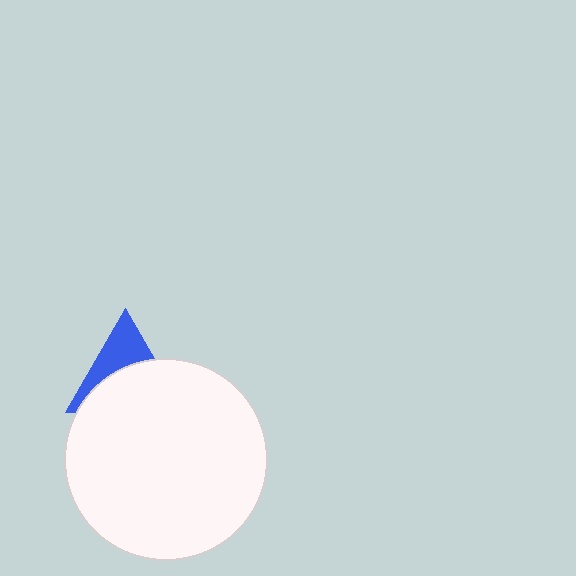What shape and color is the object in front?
The object in front is a white circle.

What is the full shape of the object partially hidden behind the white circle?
The partially hidden object is a blue triangle.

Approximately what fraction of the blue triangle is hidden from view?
Roughly 60% of the blue triangle is hidden behind the white circle.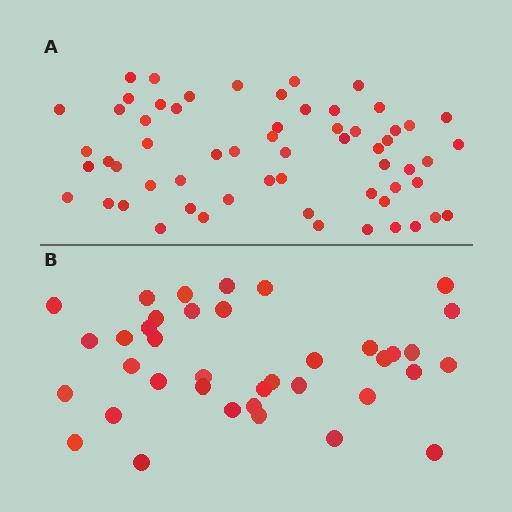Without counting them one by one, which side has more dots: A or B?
Region A (the top region) has more dots.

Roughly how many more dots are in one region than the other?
Region A has approximately 20 more dots than region B.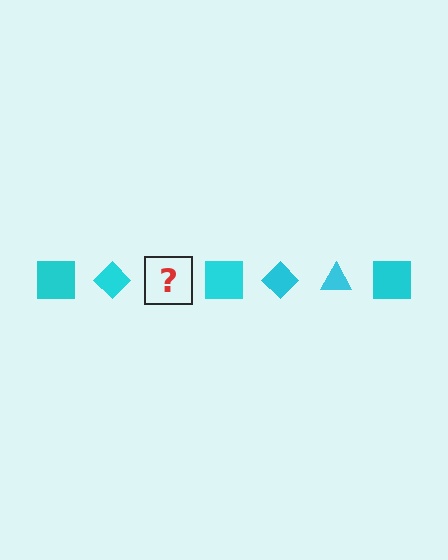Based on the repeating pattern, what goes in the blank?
The blank should be a cyan triangle.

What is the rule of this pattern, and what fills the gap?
The rule is that the pattern cycles through square, diamond, triangle shapes in cyan. The gap should be filled with a cyan triangle.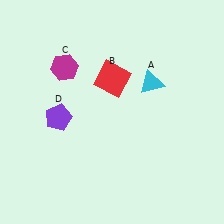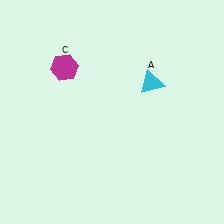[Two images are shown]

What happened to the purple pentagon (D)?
The purple pentagon (D) was removed in Image 2. It was in the bottom-left area of Image 1.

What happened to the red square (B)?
The red square (B) was removed in Image 2. It was in the top-right area of Image 1.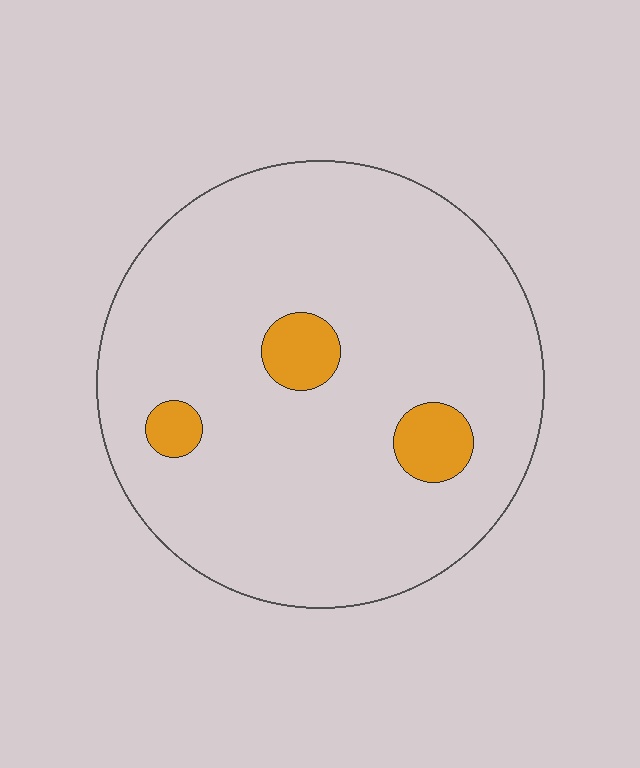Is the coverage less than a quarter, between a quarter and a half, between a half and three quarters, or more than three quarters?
Less than a quarter.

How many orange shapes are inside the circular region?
3.